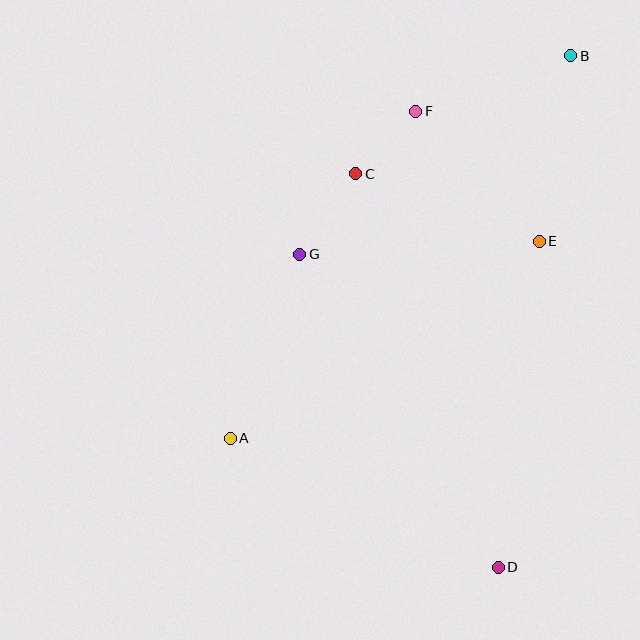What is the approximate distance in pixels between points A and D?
The distance between A and D is approximately 298 pixels.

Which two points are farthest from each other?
Points B and D are farthest from each other.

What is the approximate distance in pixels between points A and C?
The distance between A and C is approximately 293 pixels.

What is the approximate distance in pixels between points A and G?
The distance between A and G is approximately 197 pixels.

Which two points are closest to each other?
Points C and F are closest to each other.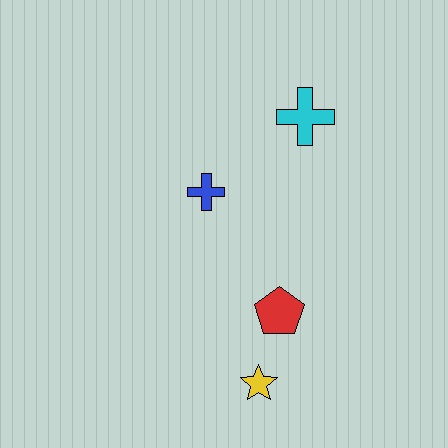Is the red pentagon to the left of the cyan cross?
Yes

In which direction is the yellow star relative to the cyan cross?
The yellow star is below the cyan cross.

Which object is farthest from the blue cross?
The yellow star is farthest from the blue cross.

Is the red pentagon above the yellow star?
Yes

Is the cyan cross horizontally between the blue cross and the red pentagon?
No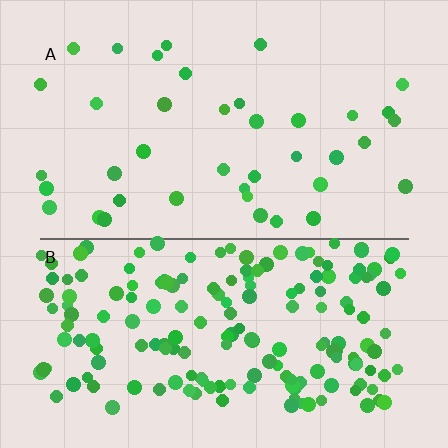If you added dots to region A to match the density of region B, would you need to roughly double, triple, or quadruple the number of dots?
Approximately quadruple.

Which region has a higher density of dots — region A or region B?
B (the bottom).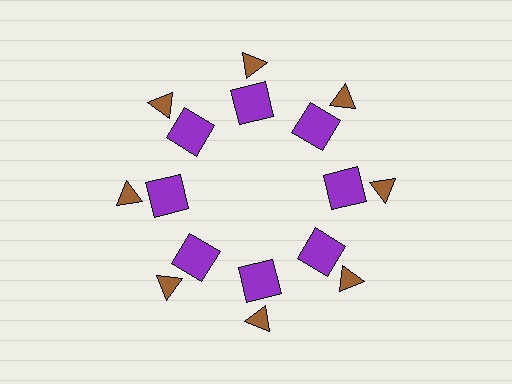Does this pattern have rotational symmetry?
Yes, this pattern has 8-fold rotational symmetry. It looks the same after rotating 45 degrees around the center.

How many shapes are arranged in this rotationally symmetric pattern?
There are 16 shapes, arranged in 8 groups of 2.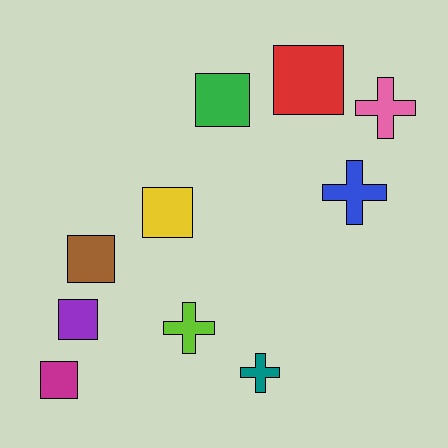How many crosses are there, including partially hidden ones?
There are 4 crosses.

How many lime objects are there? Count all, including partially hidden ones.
There is 1 lime object.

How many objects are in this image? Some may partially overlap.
There are 10 objects.